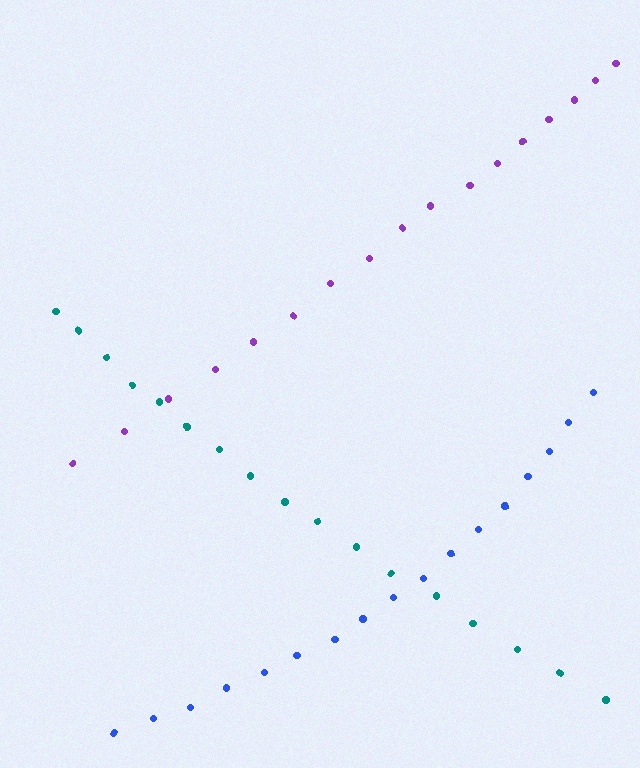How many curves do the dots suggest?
There are 3 distinct paths.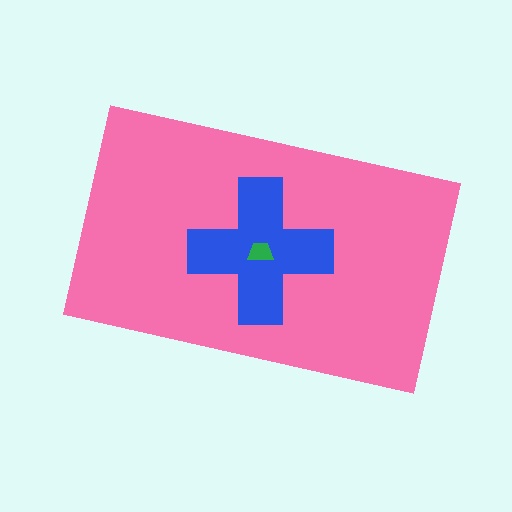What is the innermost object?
The green trapezoid.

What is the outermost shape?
The pink rectangle.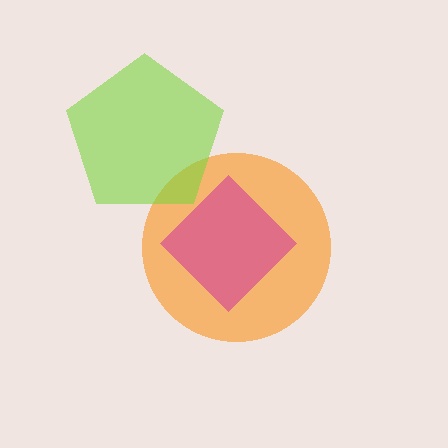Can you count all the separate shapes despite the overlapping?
Yes, there are 3 separate shapes.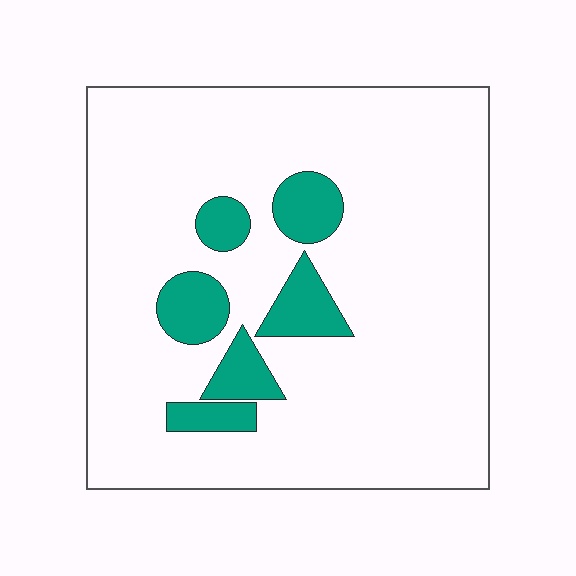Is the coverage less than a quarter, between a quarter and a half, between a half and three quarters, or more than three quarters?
Less than a quarter.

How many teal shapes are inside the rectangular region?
6.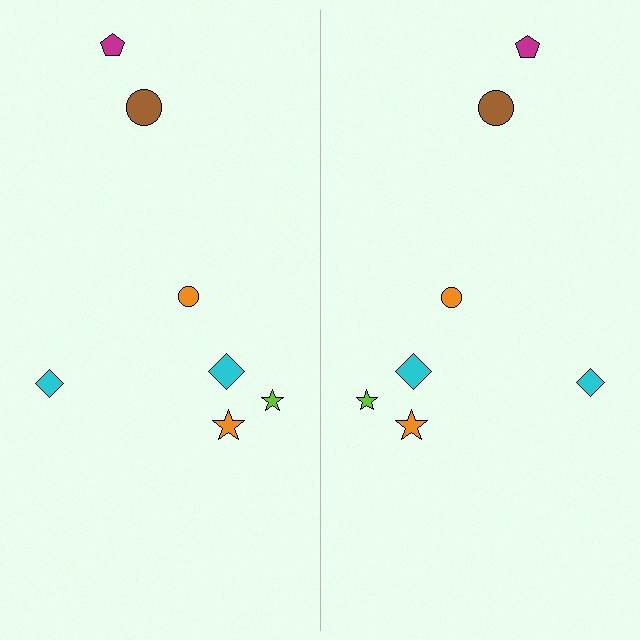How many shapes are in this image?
There are 14 shapes in this image.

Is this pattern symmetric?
Yes, this pattern has bilateral (reflection) symmetry.